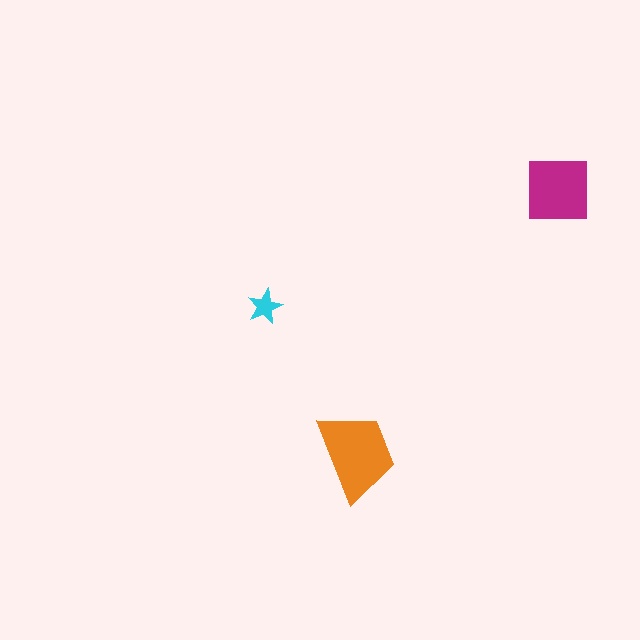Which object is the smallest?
The cyan star.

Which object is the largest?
The orange trapezoid.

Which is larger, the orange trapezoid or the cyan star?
The orange trapezoid.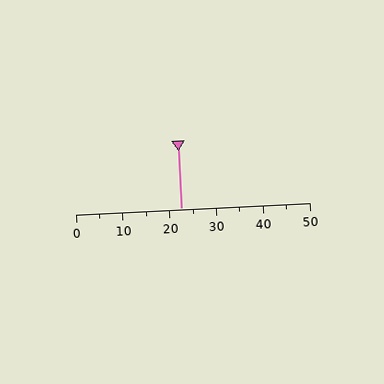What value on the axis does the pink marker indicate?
The marker indicates approximately 22.5.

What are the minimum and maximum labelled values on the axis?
The axis runs from 0 to 50.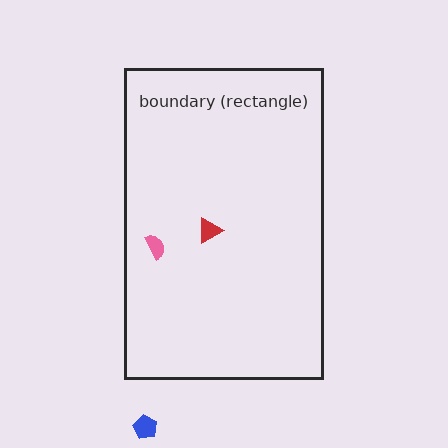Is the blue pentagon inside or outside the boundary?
Outside.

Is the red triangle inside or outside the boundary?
Inside.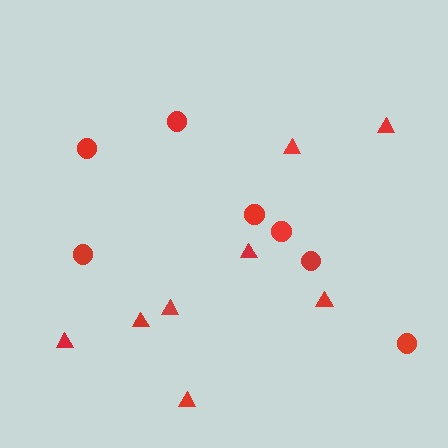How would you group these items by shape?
There are 2 groups: one group of circles (7) and one group of triangles (8).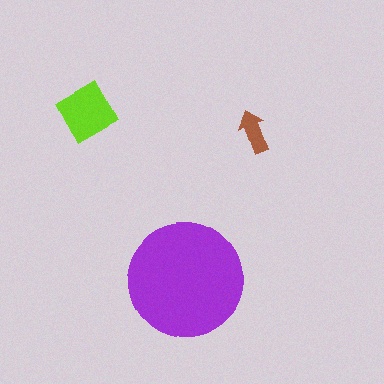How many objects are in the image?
There are 3 objects in the image.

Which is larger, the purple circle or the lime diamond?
The purple circle.